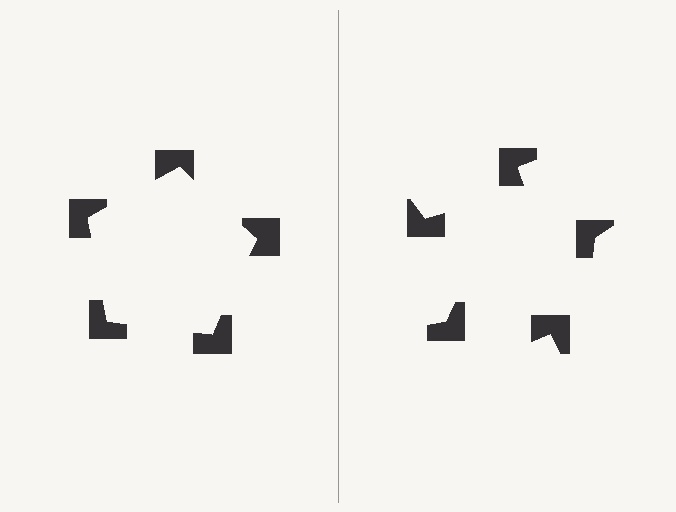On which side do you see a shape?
An illusory pentagon appears on the left side. On the right side the wedge cuts are rotated, so no coherent shape forms.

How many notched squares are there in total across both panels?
10 — 5 on each side.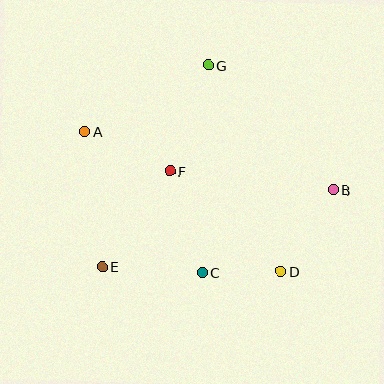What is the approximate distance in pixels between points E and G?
The distance between E and G is approximately 227 pixels.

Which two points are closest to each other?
Points C and D are closest to each other.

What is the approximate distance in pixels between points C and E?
The distance between C and E is approximately 100 pixels.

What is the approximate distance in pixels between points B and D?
The distance between B and D is approximately 97 pixels.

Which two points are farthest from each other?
Points A and B are farthest from each other.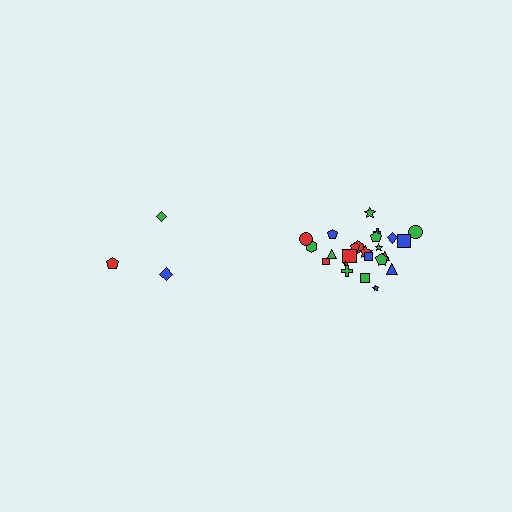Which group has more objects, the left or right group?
The right group.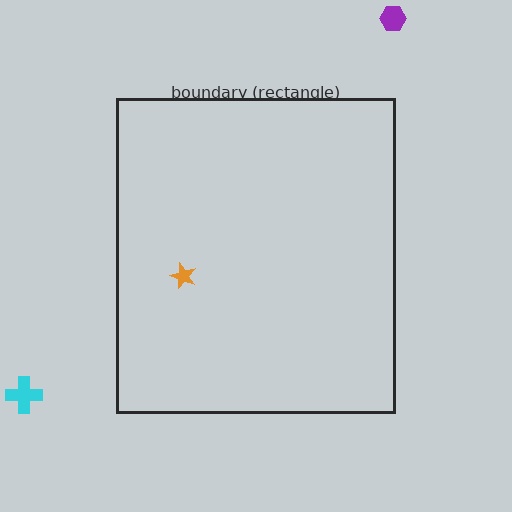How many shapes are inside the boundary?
1 inside, 2 outside.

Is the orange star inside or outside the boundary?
Inside.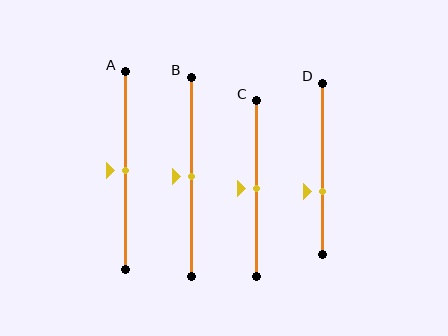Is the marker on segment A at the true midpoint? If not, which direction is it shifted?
Yes, the marker on segment A is at the true midpoint.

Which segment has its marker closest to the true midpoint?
Segment A has its marker closest to the true midpoint.